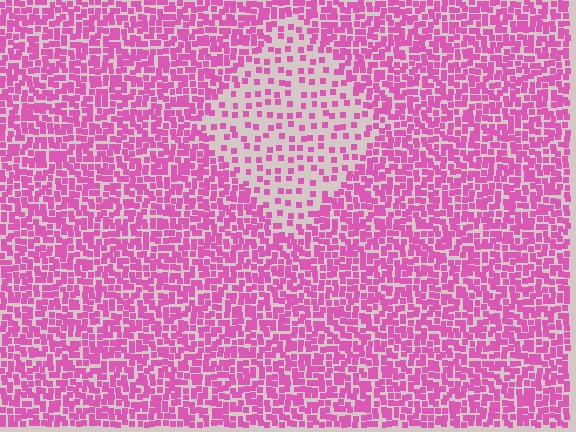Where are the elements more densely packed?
The elements are more densely packed outside the diamond boundary.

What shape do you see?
I see a diamond.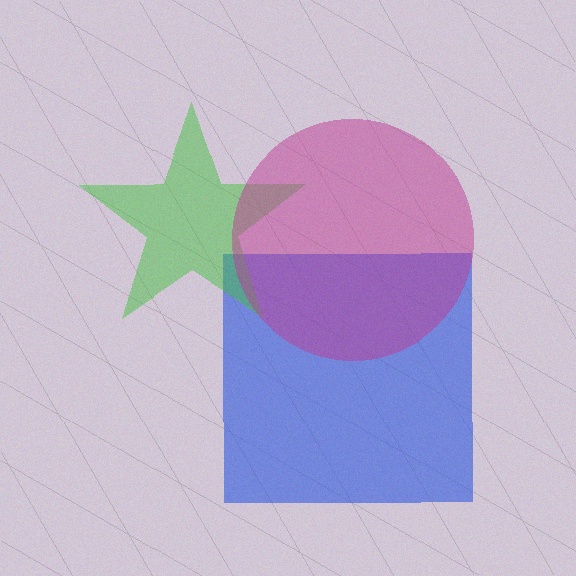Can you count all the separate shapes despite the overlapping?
Yes, there are 3 separate shapes.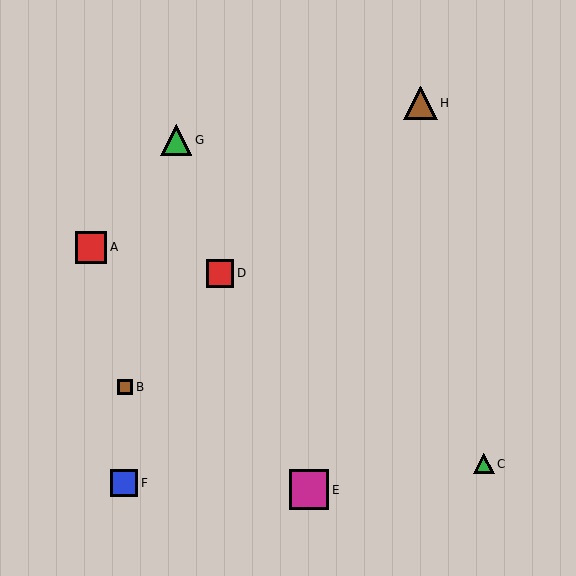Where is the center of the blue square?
The center of the blue square is at (124, 483).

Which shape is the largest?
The magenta square (labeled E) is the largest.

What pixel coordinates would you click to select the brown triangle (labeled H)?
Click at (420, 103) to select the brown triangle H.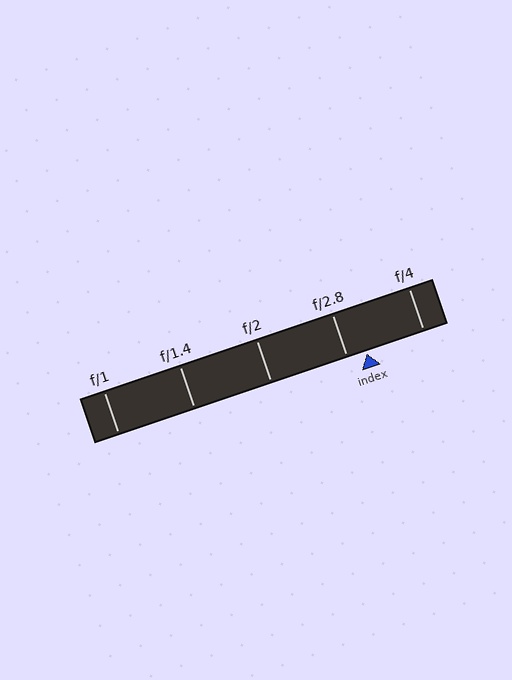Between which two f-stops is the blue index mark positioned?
The index mark is between f/2.8 and f/4.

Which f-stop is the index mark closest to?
The index mark is closest to f/2.8.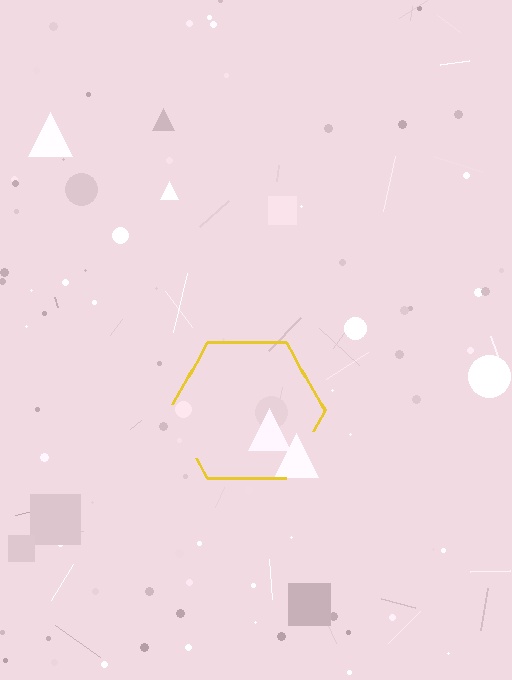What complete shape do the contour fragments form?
The contour fragments form a hexagon.